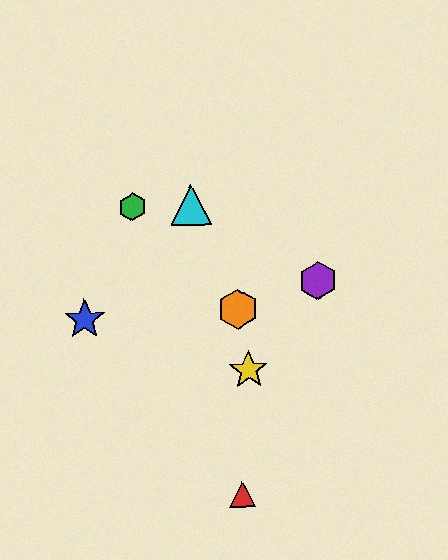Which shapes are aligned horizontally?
The green hexagon, the cyan triangle are aligned horizontally.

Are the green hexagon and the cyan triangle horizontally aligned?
Yes, both are at y≈207.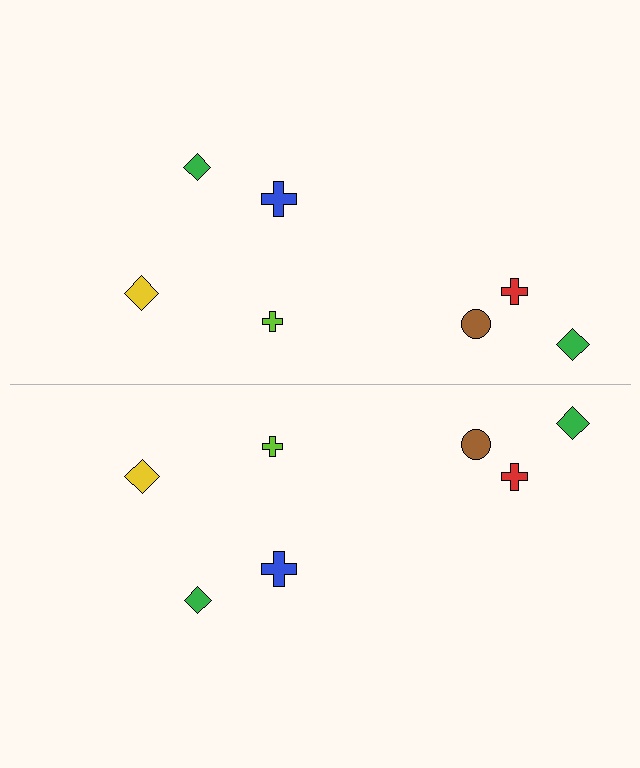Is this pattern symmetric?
Yes, this pattern has bilateral (reflection) symmetry.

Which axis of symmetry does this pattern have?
The pattern has a horizontal axis of symmetry running through the center of the image.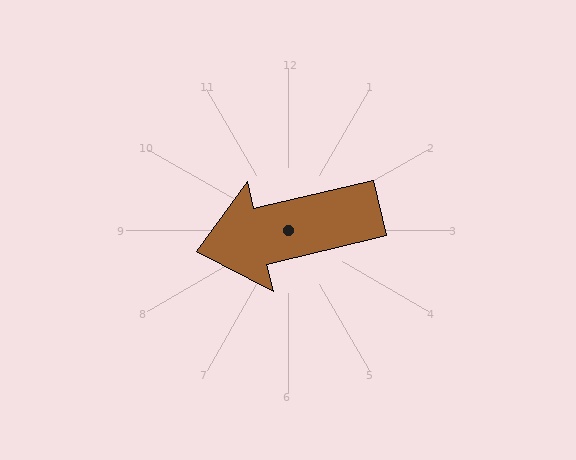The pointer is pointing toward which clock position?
Roughly 9 o'clock.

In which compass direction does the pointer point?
West.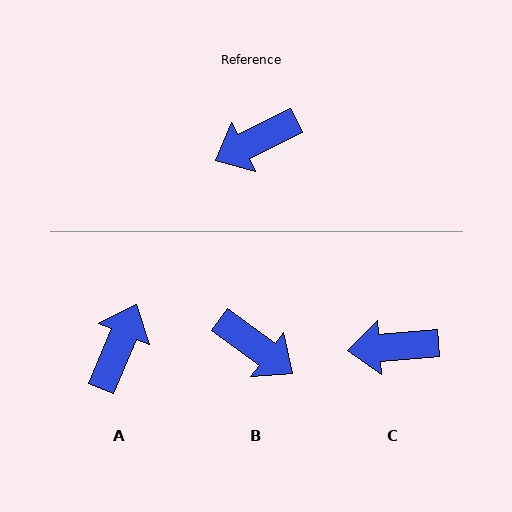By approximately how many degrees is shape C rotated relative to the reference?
Approximately 21 degrees clockwise.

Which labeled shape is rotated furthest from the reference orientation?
A, about 139 degrees away.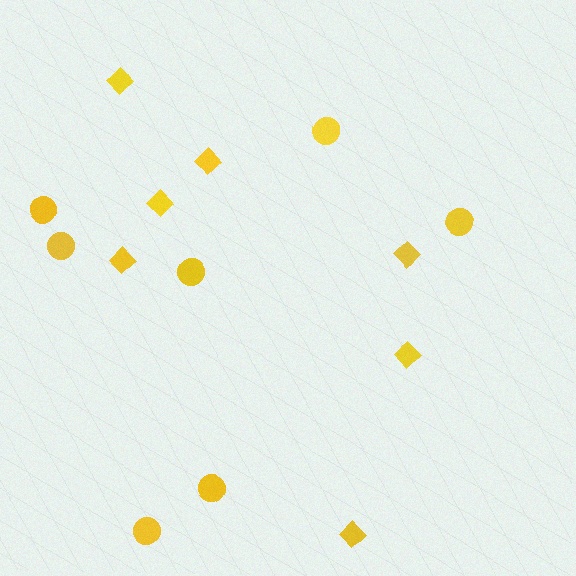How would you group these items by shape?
There are 2 groups: one group of circles (7) and one group of diamonds (7).